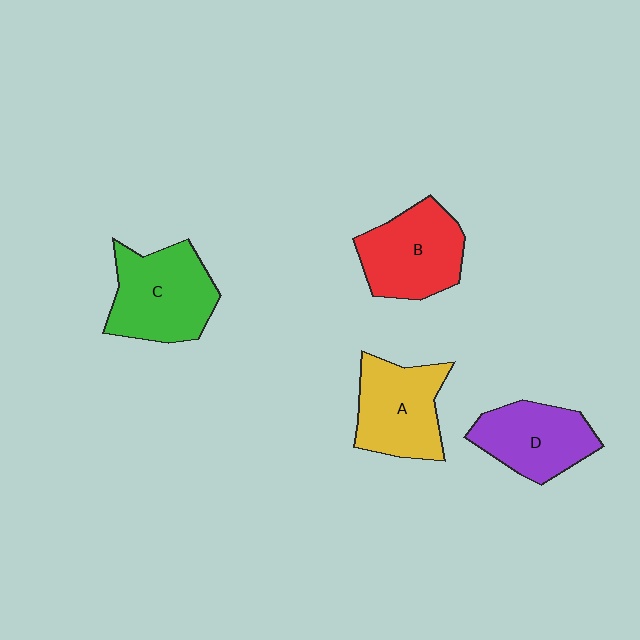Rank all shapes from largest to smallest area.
From largest to smallest: C (green), B (red), A (yellow), D (purple).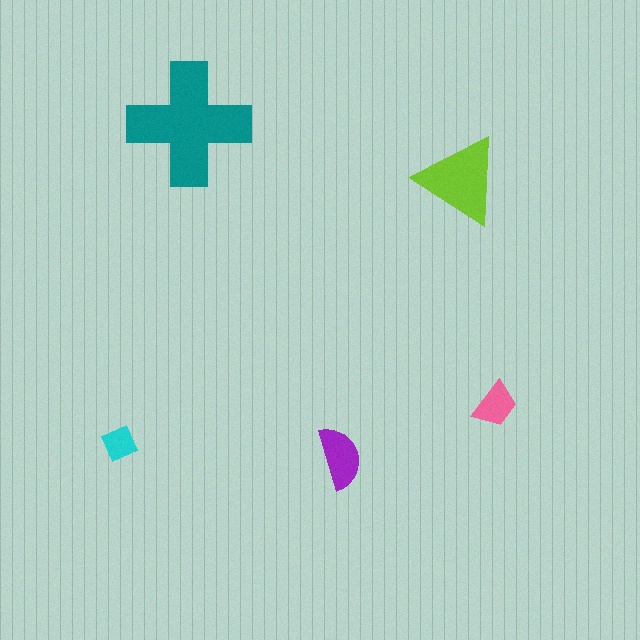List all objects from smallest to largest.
The cyan diamond, the pink trapezoid, the purple semicircle, the lime triangle, the teal cross.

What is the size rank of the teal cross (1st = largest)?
1st.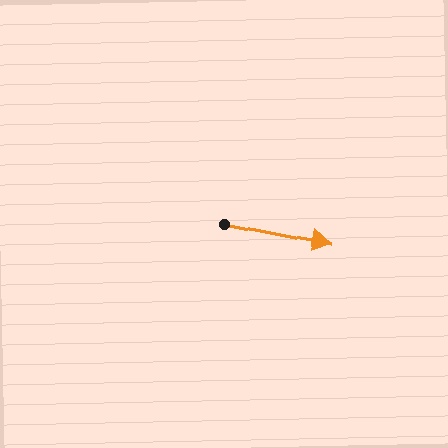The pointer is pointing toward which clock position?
Roughly 3 o'clock.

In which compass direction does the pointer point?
East.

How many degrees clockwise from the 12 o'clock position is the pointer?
Approximately 101 degrees.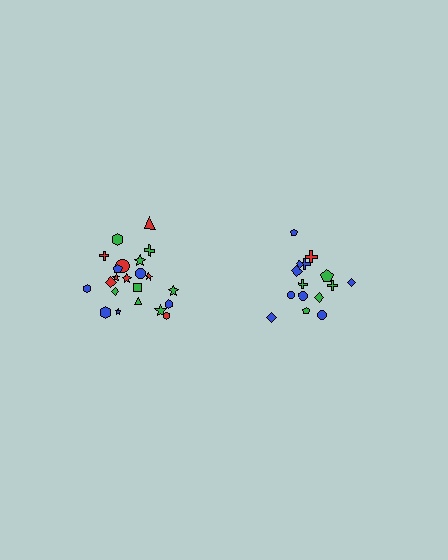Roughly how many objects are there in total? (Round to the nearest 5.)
Roughly 35 objects in total.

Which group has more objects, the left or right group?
The left group.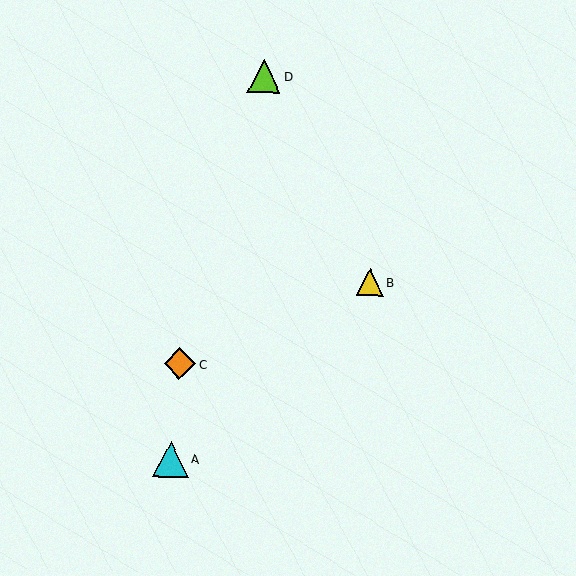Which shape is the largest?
The cyan triangle (labeled A) is the largest.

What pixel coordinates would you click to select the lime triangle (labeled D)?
Click at (264, 76) to select the lime triangle D.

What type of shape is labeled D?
Shape D is a lime triangle.